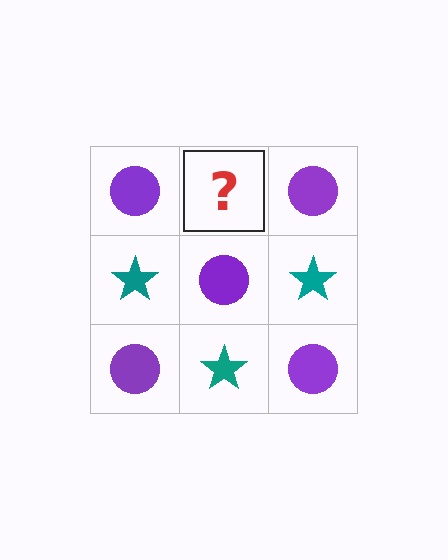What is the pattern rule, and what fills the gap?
The rule is that it alternates purple circle and teal star in a checkerboard pattern. The gap should be filled with a teal star.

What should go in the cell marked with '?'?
The missing cell should contain a teal star.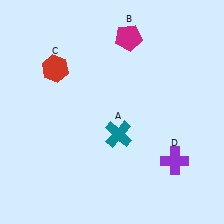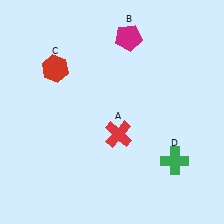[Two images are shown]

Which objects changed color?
A changed from teal to red. D changed from purple to green.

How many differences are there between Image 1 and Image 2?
There are 2 differences between the two images.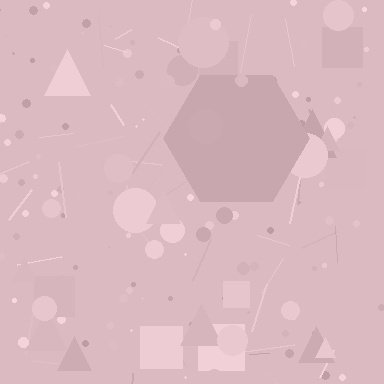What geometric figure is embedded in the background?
A hexagon is embedded in the background.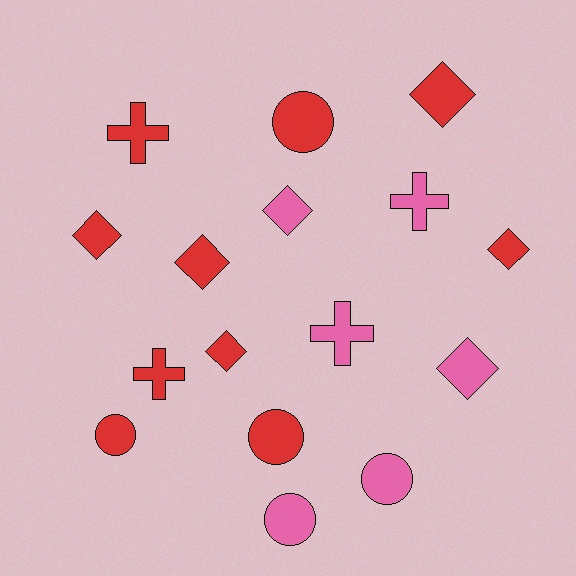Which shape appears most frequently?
Diamond, with 7 objects.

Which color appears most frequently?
Red, with 10 objects.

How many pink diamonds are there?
There are 2 pink diamonds.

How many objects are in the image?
There are 16 objects.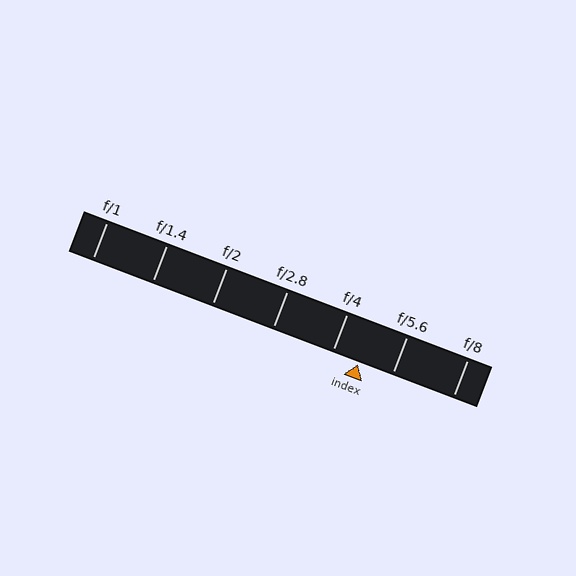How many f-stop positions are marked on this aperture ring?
There are 7 f-stop positions marked.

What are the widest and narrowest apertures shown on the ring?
The widest aperture shown is f/1 and the narrowest is f/8.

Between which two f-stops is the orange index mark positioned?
The index mark is between f/4 and f/5.6.